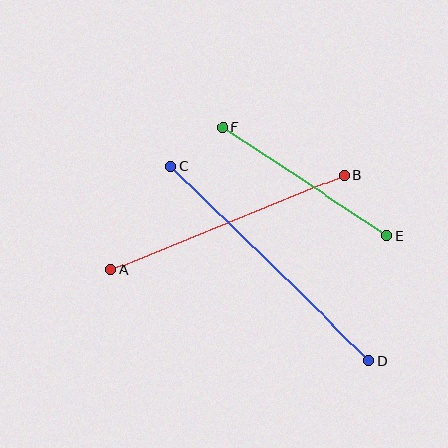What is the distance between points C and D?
The distance is approximately 278 pixels.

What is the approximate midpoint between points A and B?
The midpoint is at approximately (228, 222) pixels.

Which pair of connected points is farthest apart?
Points C and D are farthest apart.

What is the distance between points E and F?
The distance is approximately 196 pixels.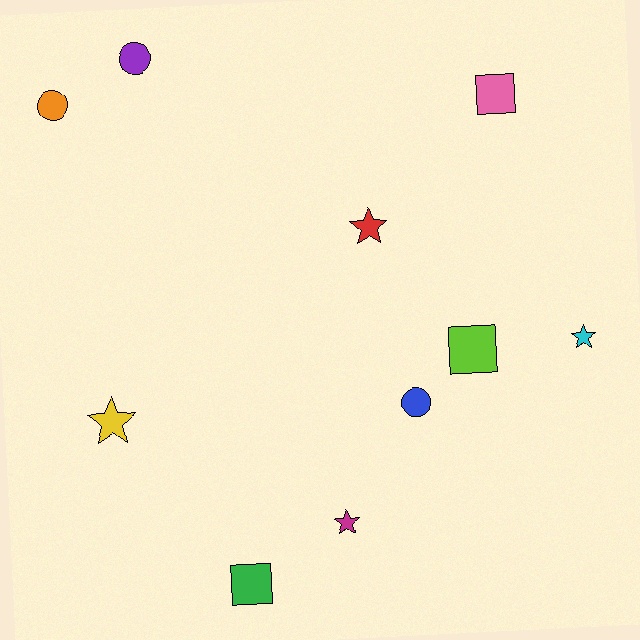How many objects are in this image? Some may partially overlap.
There are 10 objects.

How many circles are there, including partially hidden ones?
There are 3 circles.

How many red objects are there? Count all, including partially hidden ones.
There is 1 red object.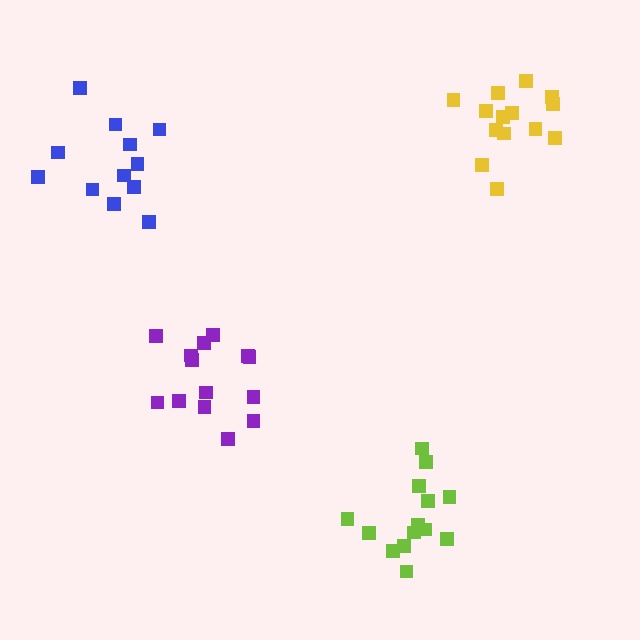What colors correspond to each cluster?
The clusters are colored: blue, lime, yellow, purple.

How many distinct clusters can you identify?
There are 4 distinct clusters.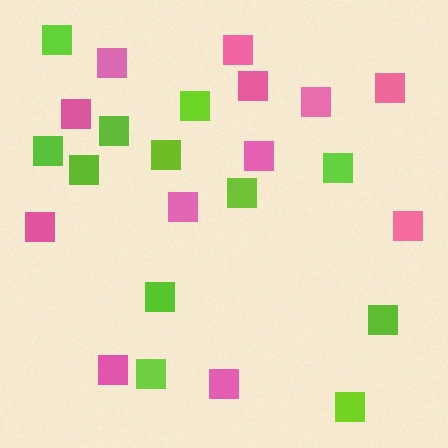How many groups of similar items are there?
There are 2 groups: one group of pink squares (12) and one group of lime squares (12).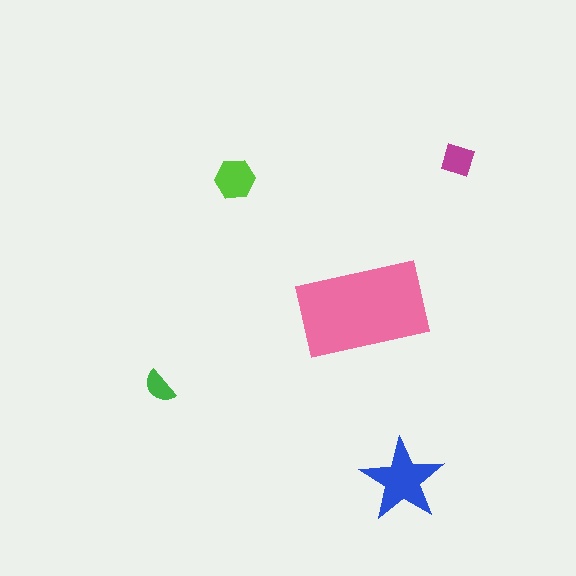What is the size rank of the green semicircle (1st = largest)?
5th.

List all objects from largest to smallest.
The pink rectangle, the blue star, the lime hexagon, the magenta diamond, the green semicircle.